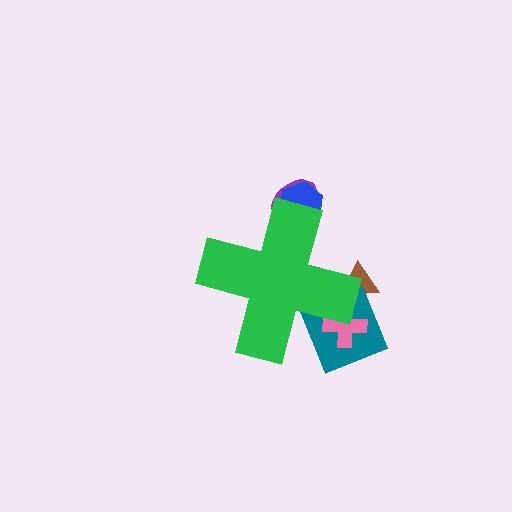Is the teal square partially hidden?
Yes, the teal square is partially hidden behind the green cross.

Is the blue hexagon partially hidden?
Yes, the blue hexagon is partially hidden behind the green cross.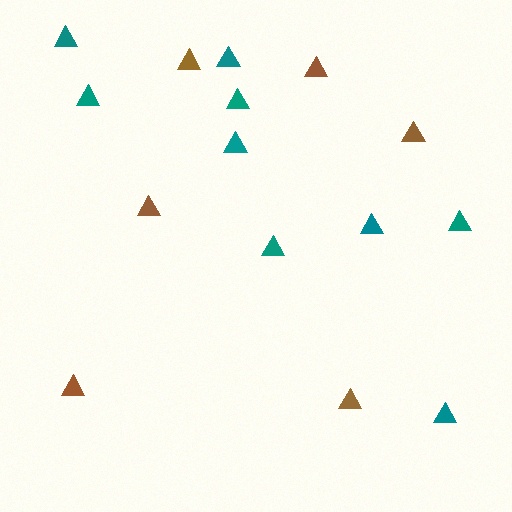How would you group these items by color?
There are 2 groups: one group of teal triangles (9) and one group of brown triangles (6).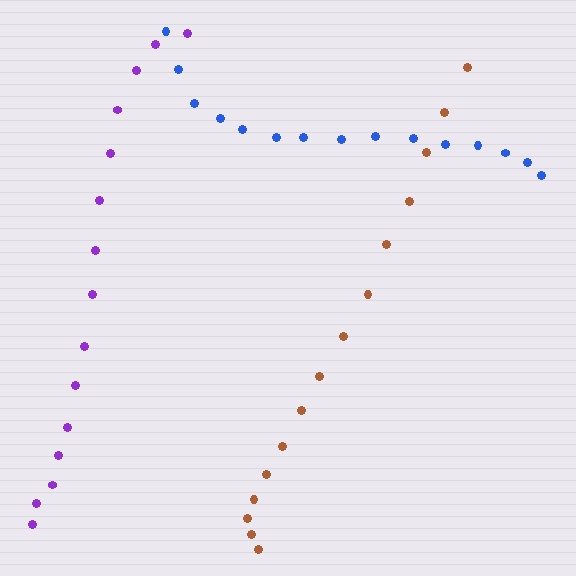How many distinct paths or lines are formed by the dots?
There are 3 distinct paths.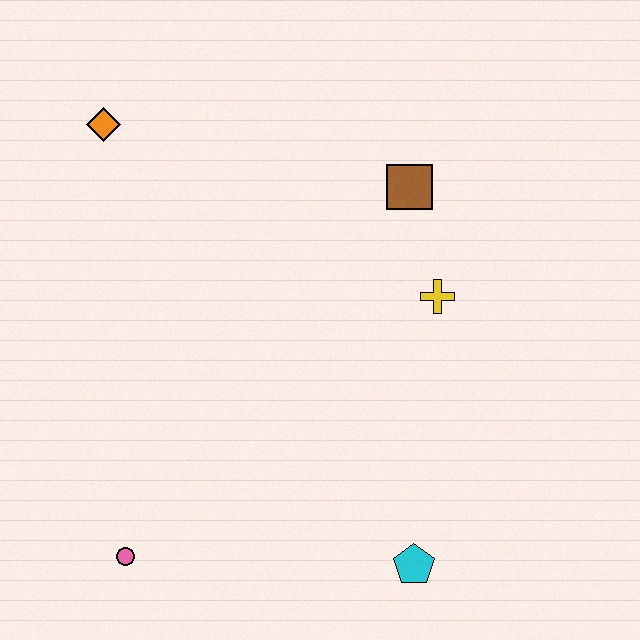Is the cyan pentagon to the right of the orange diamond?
Yes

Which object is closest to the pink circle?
The cyan pentagon is closest to the pink circle.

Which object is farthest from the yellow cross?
The pink circle is farthest from the yellow cross.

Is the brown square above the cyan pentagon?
Yes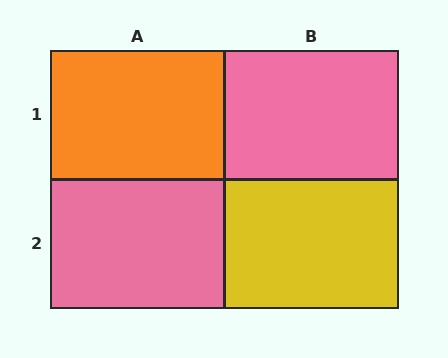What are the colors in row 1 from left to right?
Orange, pink.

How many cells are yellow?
1 cell is yellow.